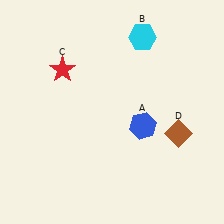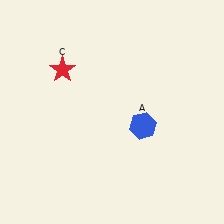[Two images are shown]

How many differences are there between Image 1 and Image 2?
There are 2 differences between the two images.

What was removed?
The brown diamond (D), the cyan hexagon (B) were removed in Image 2.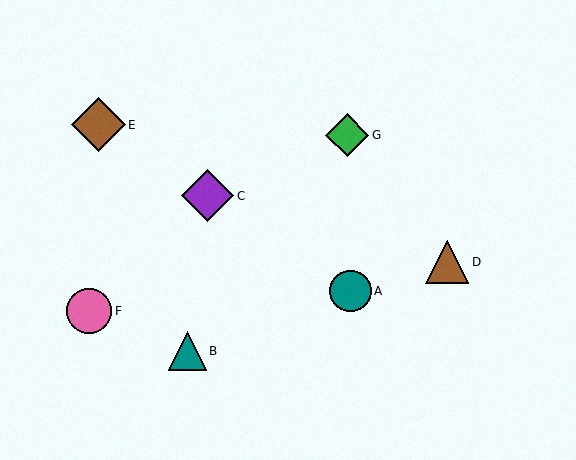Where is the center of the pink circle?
The center of the pink circle is at (89, 311).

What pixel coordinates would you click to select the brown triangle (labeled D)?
Click at (447, 262) to select the brown triangle D.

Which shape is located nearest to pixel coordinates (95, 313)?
The pink circle (labeled F) at (89, 311) is nearest to that location.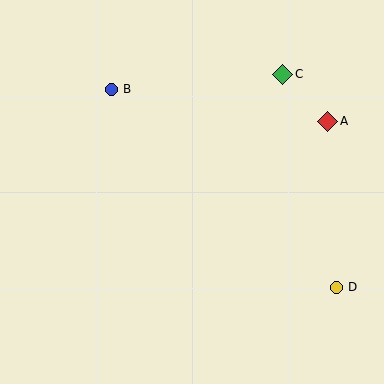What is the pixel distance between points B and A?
The distance between B and A is 219 pixels.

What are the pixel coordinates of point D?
Point D is at (336, 287).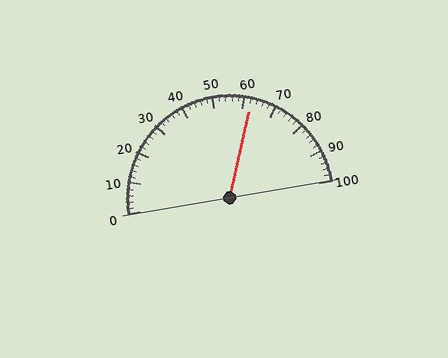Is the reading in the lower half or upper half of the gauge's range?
The reading is in the upper half of the range (0 to 100).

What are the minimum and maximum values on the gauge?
The gauge ranges from 0 to 100.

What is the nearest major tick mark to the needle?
The nearest major tick mark is 60.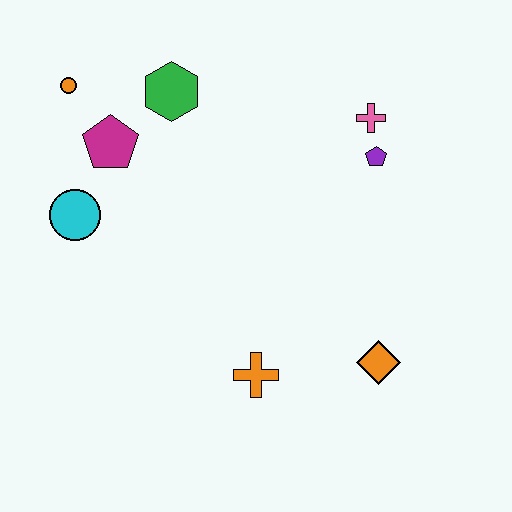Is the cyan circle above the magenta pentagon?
No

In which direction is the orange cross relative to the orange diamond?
The orange cross is to the left of the orange diamond.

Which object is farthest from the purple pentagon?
The orange circle is farthest from the purple pentagon.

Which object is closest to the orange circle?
The magenta pentagon is closest to the orange circle.